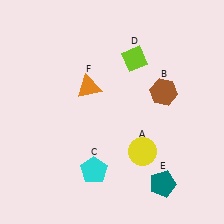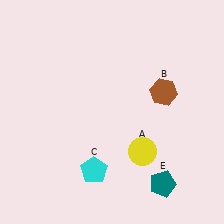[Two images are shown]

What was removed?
The lime diamond (D), the orange triangle (F) were removed in Image 2.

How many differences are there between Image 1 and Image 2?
There are 2 differences between the two images.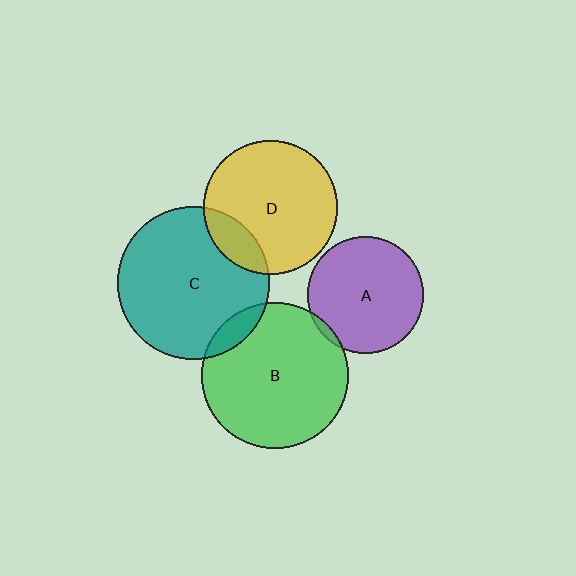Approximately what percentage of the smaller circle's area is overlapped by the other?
Approximately 5%.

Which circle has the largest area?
Circle C (teal).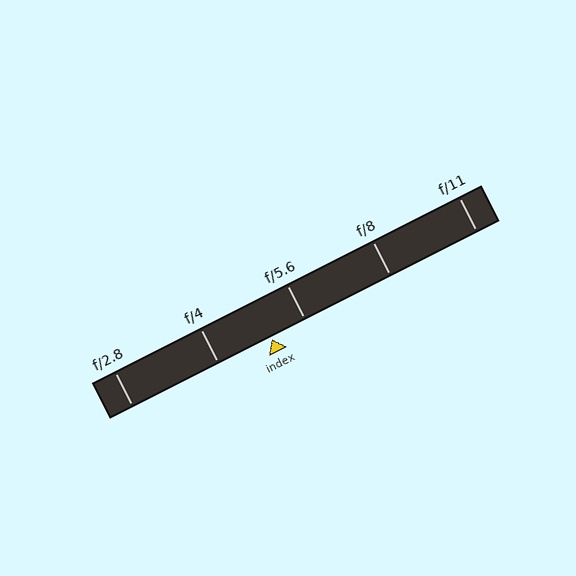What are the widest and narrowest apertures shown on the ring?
The widest aperture shown is f/2.8 and the narrowest is f/11.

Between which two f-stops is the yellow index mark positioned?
The index mark is between f/4 and f/5.6.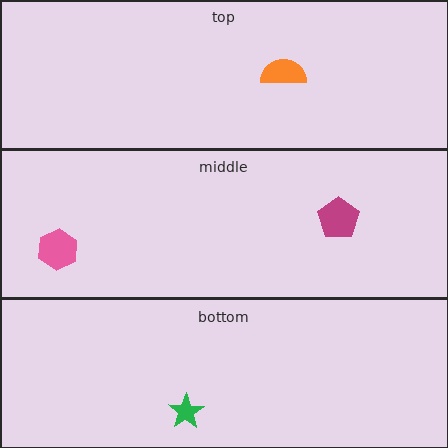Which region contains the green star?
The bottom region.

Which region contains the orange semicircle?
The top region.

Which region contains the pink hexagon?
The middle region.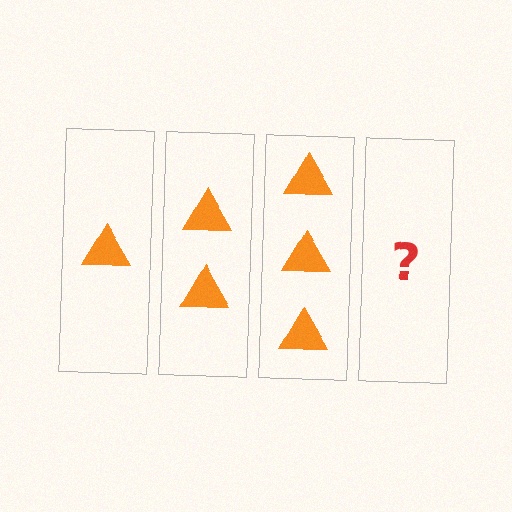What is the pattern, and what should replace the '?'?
The pattern is that each step adds one more triangle. The '?' should be 4 triangles.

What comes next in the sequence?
The next element should be 4 triangles.